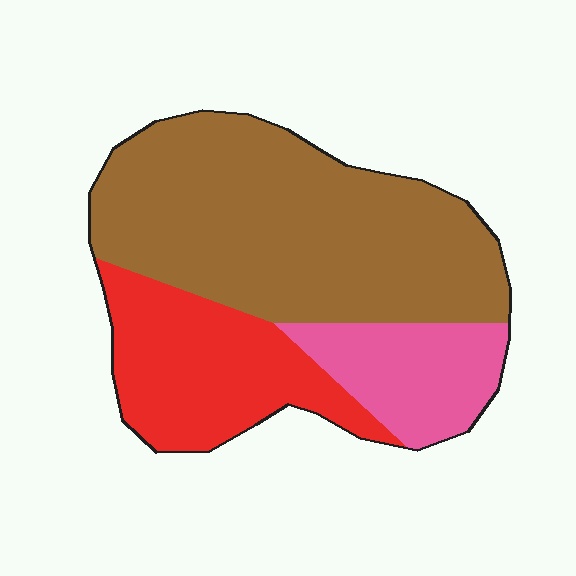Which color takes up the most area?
Brown, at roughly 55%.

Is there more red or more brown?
Brown.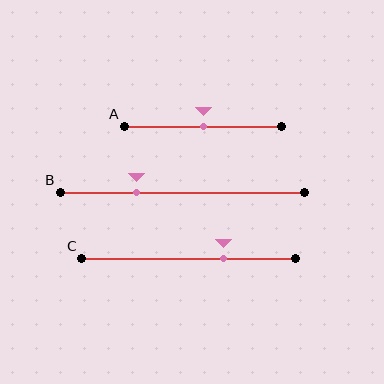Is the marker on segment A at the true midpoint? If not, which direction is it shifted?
Yes, the marker on segment A is at the true midpoint.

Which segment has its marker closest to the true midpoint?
Segment A has its marker closest to the true midpoint.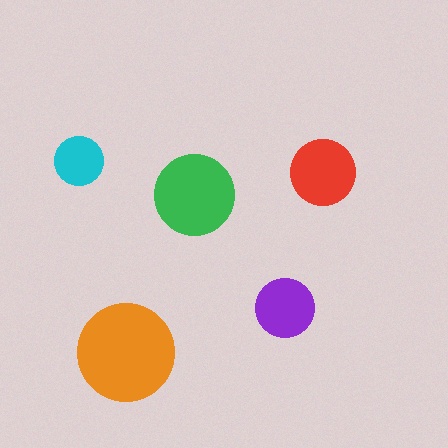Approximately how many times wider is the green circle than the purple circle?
About 1.5 times wider.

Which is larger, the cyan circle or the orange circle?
The orange one.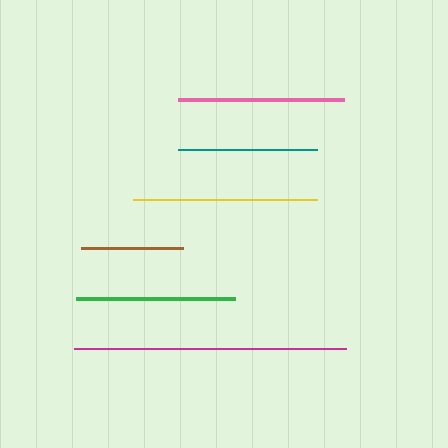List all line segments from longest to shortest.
From longest to shortest: magenta, yellow, pink, green, teal, brown.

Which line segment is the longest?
The magenta line is the longest at approximately 272 pixels.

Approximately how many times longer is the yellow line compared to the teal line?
The yellow line is approximately 1.3 times the length of the teal line.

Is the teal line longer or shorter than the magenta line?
The magenta line is longer than the teal line.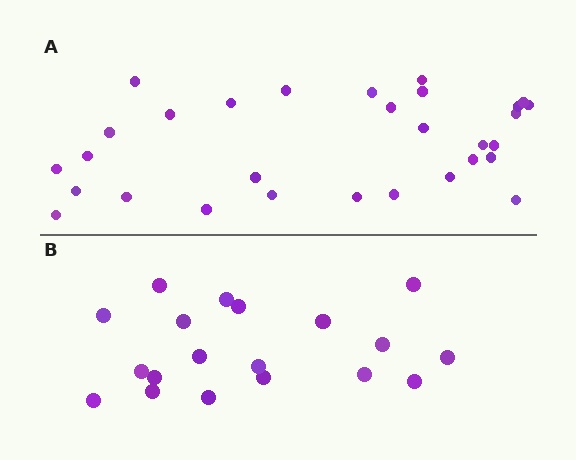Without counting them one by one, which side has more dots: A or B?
Region A (the top region) has more dots.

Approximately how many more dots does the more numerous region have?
Region A has roughly 12 or so more dots than region B.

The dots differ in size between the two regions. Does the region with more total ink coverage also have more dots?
No. Region B has more total ink coverage because its dots are larger, but region A actually contains more individual dots. Total area can be misleading — the number of items is what matters here.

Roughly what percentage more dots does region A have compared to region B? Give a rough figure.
About 60% more.